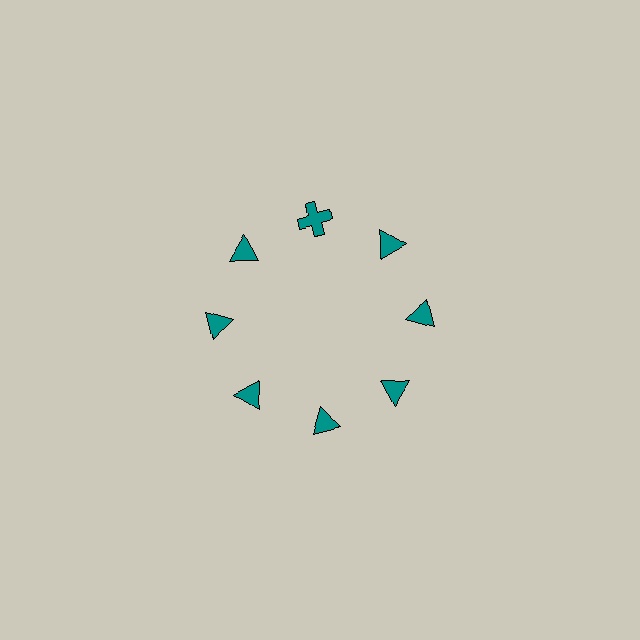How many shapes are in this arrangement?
There are 8 shapes arranged in a ring pattern.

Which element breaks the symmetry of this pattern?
The teal cross at roughly the 12 o'clock position breaks the symmetry. All other shapes are teal triangles.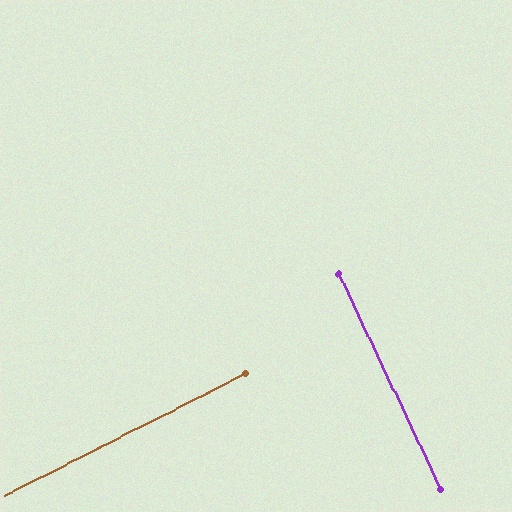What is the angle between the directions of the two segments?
Approximately 88 degrees.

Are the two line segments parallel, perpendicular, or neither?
Perpendicular — they meet at approximately 88°.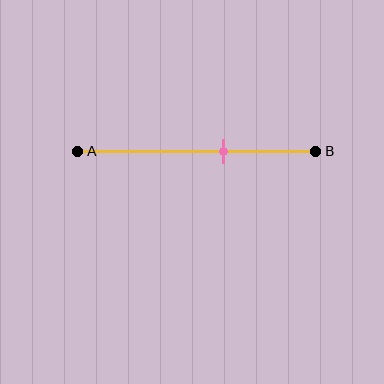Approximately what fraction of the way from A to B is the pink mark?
The pink mark is approximately 60% of the way from A to B.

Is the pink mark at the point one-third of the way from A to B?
No, the mark is at about 60% from A, not at the 33% one-third point.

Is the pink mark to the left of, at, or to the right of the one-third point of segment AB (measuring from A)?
The pink mark is to the right of the one-third point of segment AB.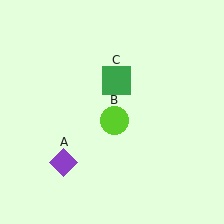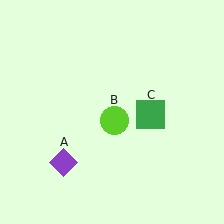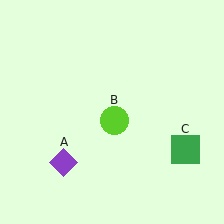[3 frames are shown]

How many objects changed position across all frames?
1 object changed position: green square (object C).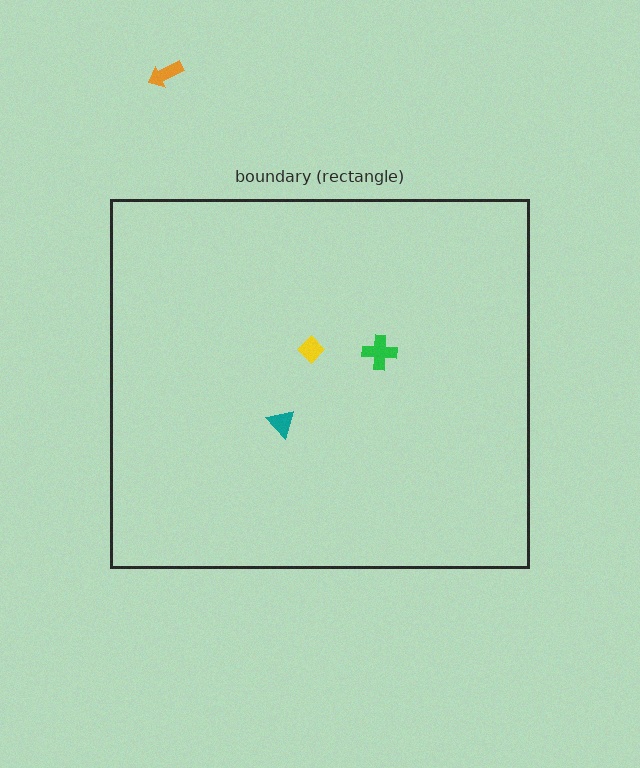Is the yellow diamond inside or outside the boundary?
Inside.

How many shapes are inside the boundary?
3 inside, 1 outside.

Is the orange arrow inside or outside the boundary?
Outside.